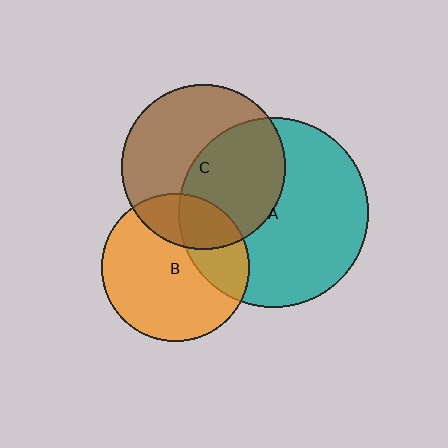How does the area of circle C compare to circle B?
Approximately 1.2 times.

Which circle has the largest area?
Circle A (teal).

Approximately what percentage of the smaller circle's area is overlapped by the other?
Approximately 50%.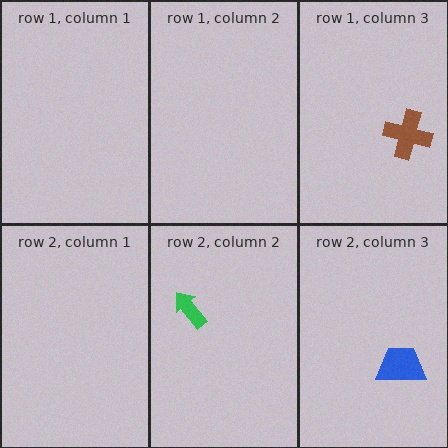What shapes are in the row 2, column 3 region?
The blue trapezoid.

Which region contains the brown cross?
The row 1, column 3 region.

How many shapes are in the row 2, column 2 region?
1.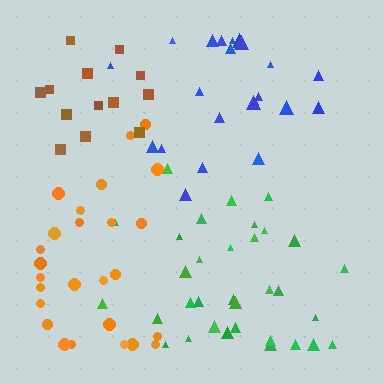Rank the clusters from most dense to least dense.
brown, orange, green, blue.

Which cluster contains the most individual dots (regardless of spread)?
Green (33).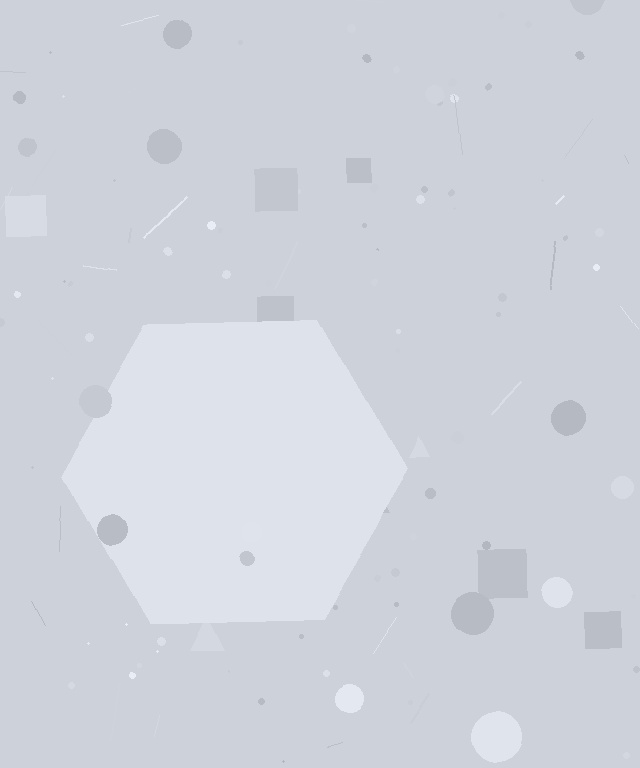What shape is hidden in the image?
A hexagon is hidden in the image.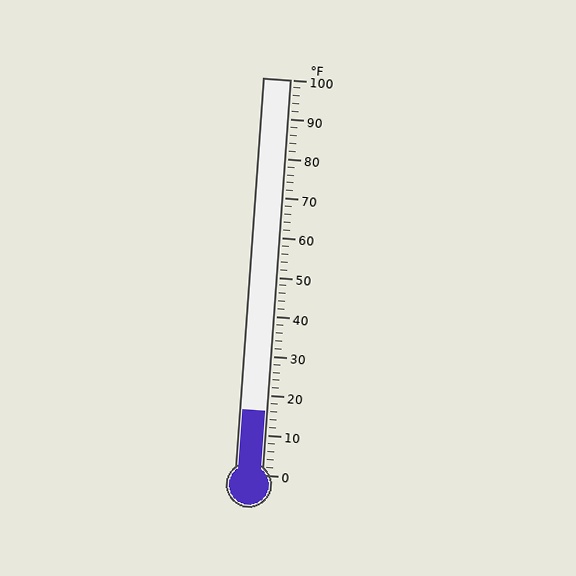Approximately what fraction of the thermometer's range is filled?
The thermometer is filled to approximately 15% of its range.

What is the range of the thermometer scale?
The thermometer scale ranges from 0°F to 100°F.